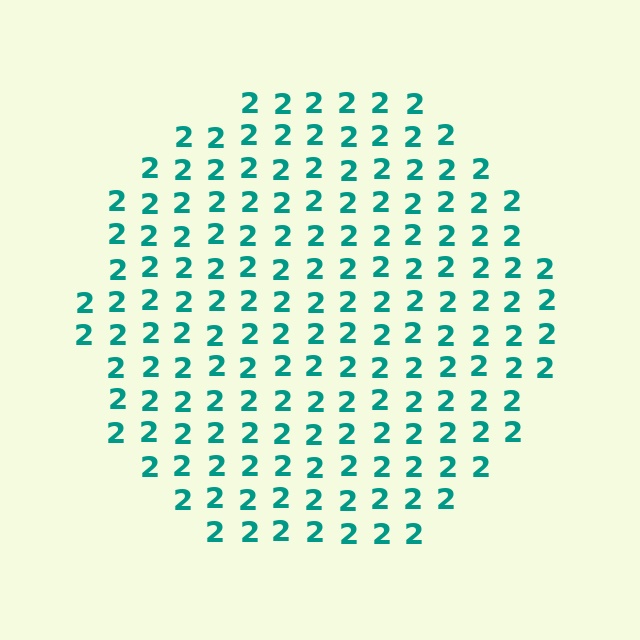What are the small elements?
The small elements are digit 2's.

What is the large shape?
The large shape is a circle.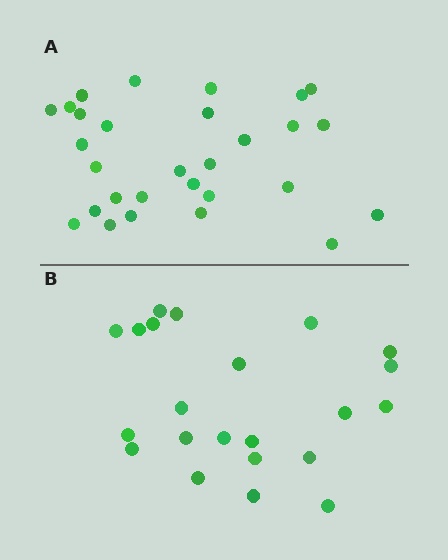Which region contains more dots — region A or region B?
Region A (the top region) has more dots.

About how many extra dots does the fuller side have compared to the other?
Region A has roughly 8 or so more dots than region B.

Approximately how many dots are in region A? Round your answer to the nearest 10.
About 30 dots. (The exact count is 29, which rounds to 30.)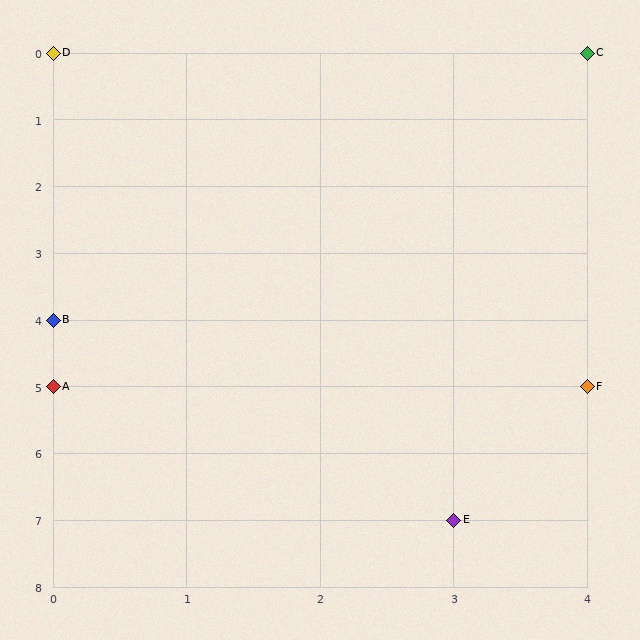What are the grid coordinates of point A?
Point A is at grid coordinates (0, 5).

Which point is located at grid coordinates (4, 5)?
Point F is at (4, 5).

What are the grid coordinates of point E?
Point E is at grid coordinates (3, 7).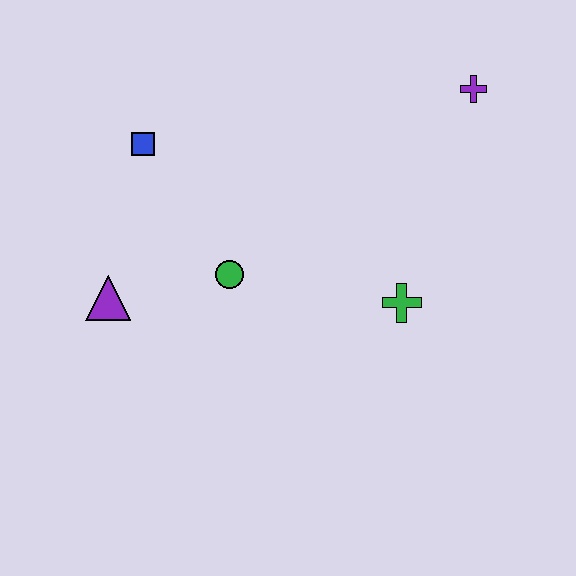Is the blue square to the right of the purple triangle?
Yes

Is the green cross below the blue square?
Yes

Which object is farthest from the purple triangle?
The purple cross is farthest from the purple triangle.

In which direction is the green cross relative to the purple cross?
The green cross is below the purple cross.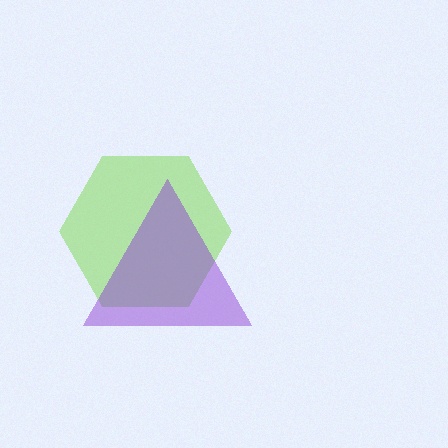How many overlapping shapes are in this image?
There are 2 overlapping shapes in the image.